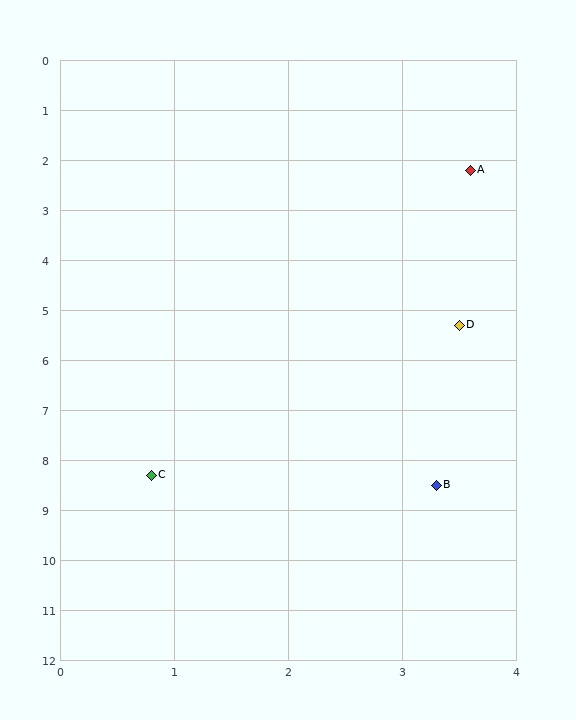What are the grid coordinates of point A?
Point A is at approximately (3.6, 2.2).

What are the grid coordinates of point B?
Point B is at approximately (3.3, 8.5).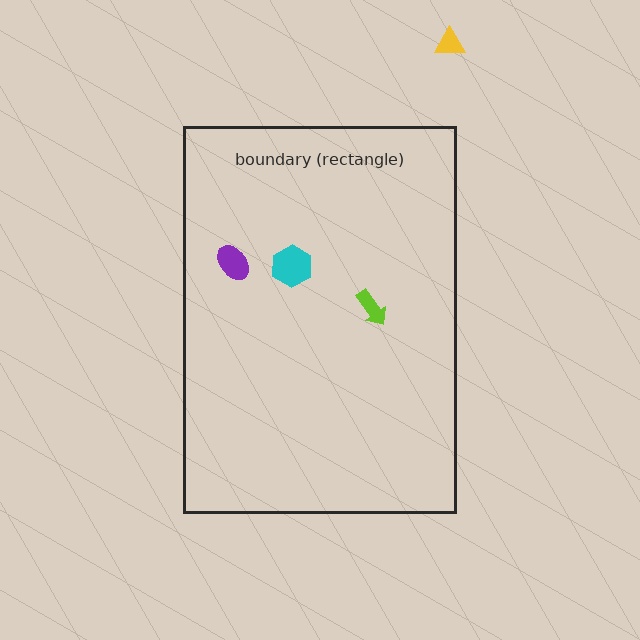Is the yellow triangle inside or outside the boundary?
Outside.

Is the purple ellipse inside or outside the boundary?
Inside.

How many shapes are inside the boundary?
3 inside, 1 outside.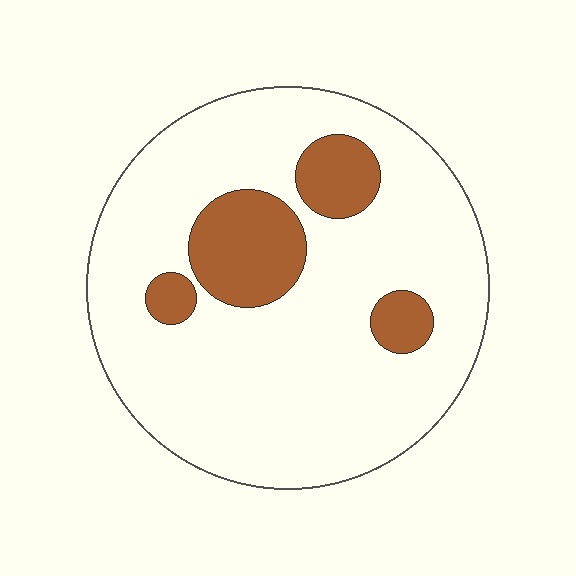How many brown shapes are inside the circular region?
4.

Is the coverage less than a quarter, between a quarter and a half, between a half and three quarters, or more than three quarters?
Less than a quarter.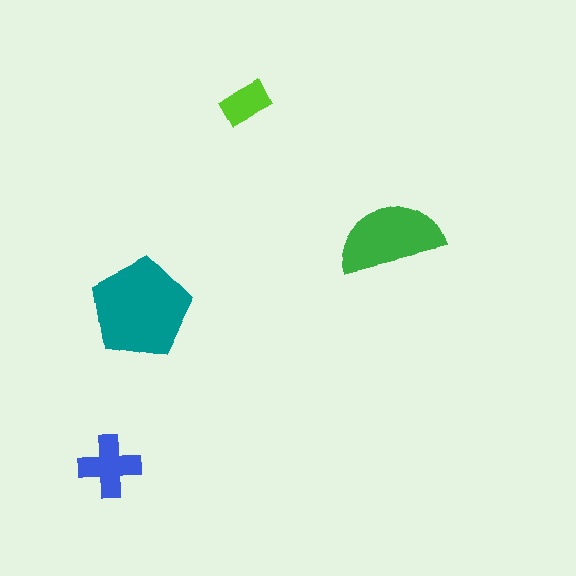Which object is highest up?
The lime rectangle is topmost.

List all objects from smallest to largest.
The lime rectangle, the blue cross, the green semicircle, the teal pentagon.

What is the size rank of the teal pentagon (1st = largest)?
1st.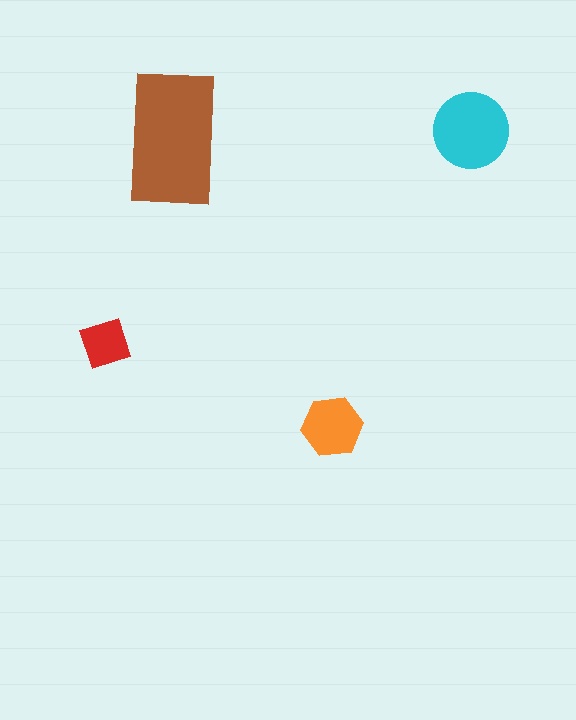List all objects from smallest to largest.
The red diamond, the orange hexagon, the cyan circle, the brown rectangle.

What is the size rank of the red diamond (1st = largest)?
4th.